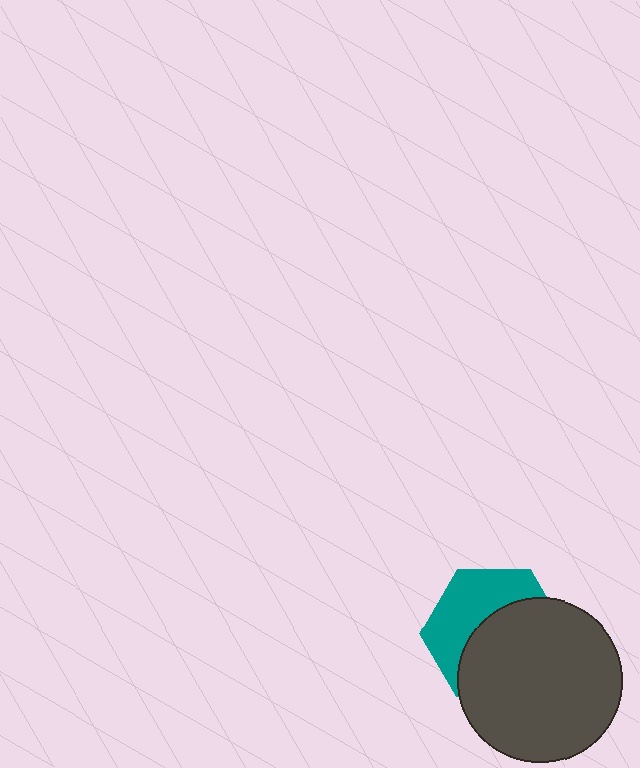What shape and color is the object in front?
The object in front is a dark gray circle.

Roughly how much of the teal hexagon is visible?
A small part of it is visible (roughly 44%).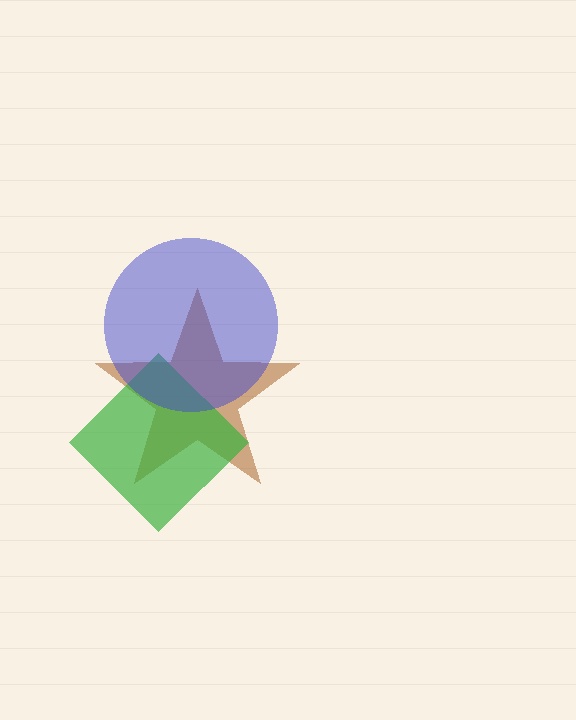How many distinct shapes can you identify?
There are 3 distinct shapes: a brown star, a green diamond, a blue circle.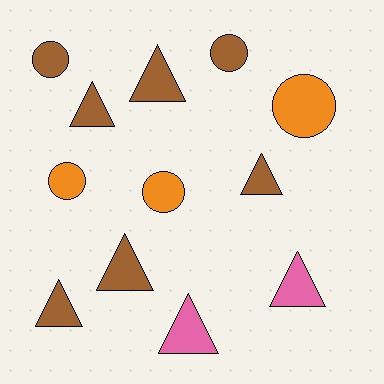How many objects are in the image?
There are 12 objects.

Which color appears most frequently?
Brown, with 7 objects.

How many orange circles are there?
There are 3 orange circles.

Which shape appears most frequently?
Triangle, with 7 objects.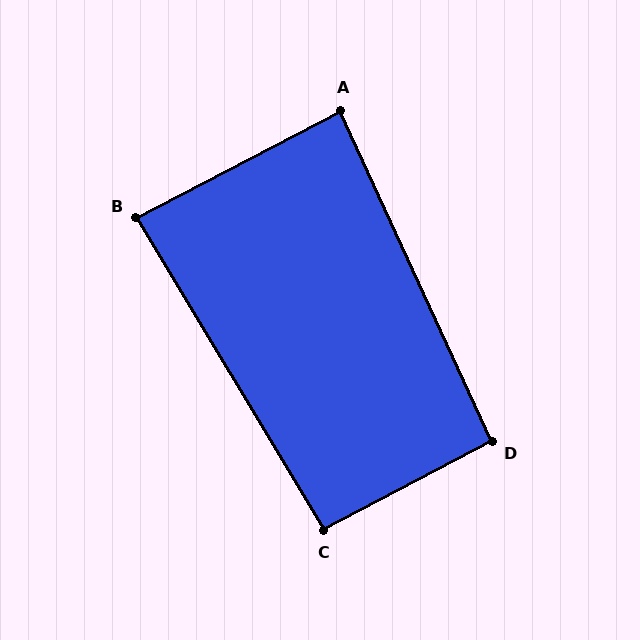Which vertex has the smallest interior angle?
B, at approximately 87 degrees.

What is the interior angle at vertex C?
Approximately 93 degrees (approximately right).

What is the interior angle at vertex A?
Approximately 87 degrees (approximately right).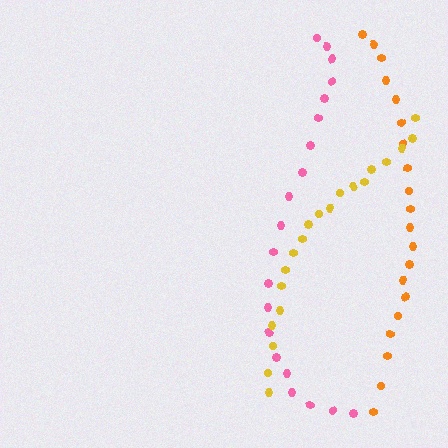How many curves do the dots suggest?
There are 3 distinct paths.